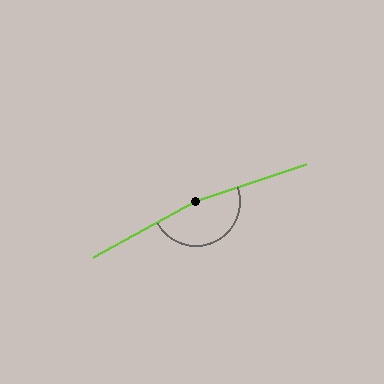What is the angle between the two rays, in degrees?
Approximately 170 degrees.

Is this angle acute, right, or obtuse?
It is obtuse.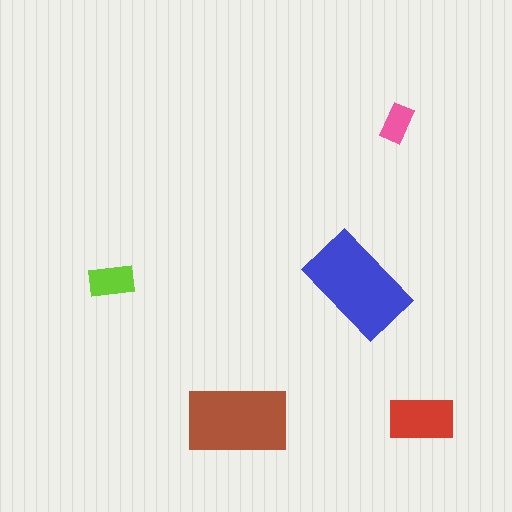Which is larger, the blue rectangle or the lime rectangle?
The blue one.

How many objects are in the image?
There are 5 objects in the image.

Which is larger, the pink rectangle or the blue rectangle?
The blue one.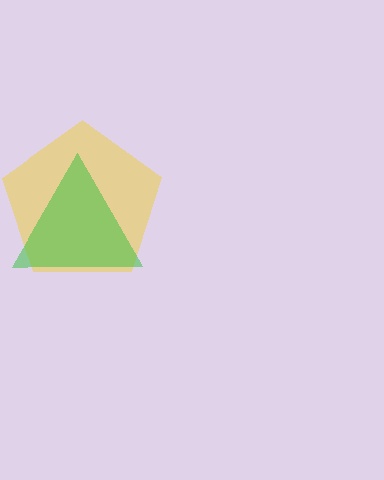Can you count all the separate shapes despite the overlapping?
Yes, there are 2 separate shapes.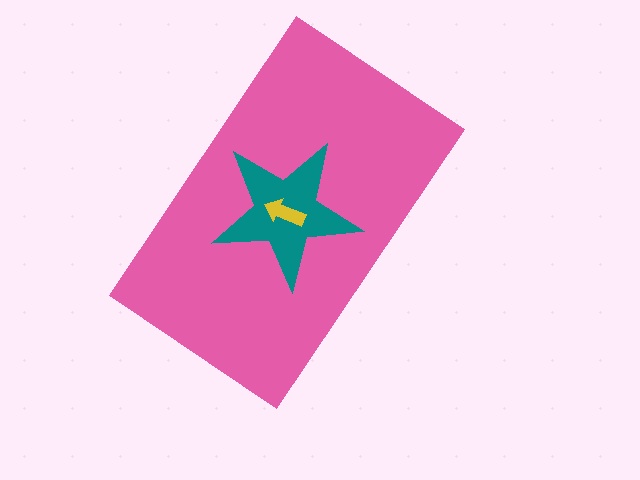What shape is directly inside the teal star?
The yellow arrow.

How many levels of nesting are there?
3.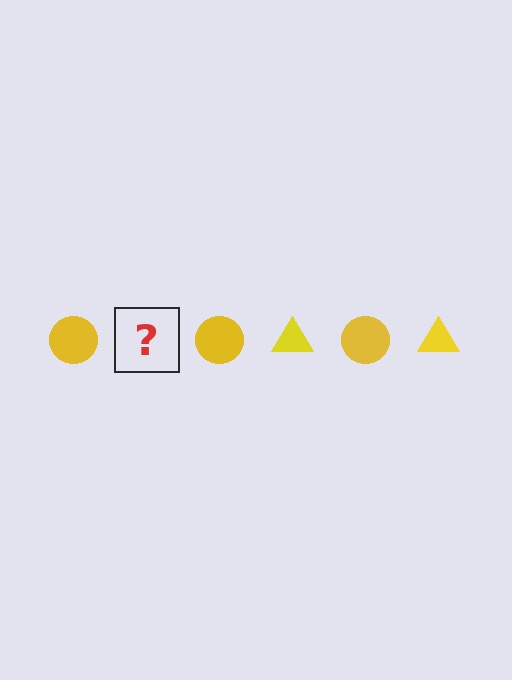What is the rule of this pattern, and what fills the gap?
The rule is that the pattern cycles through circle, triangle shapes in yellow. The gap should be filled with a yellow triangle.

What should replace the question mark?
The question mark should be replaced with a yellow triangle.